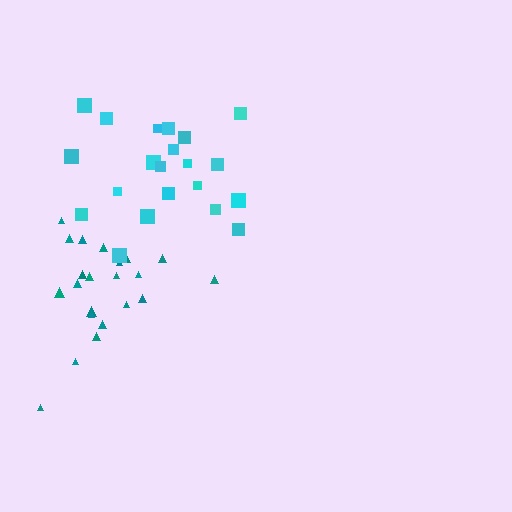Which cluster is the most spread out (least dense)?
Cyan.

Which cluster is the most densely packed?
Teal.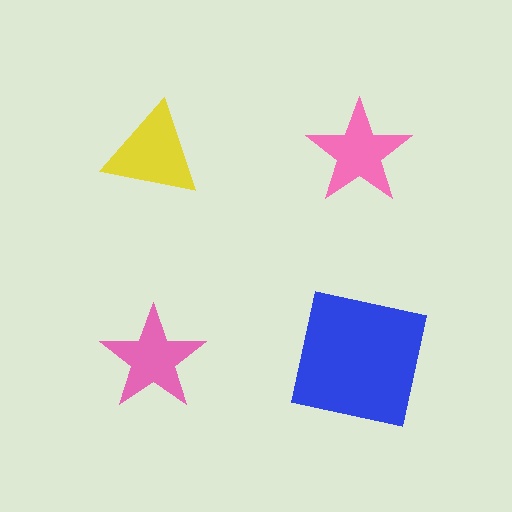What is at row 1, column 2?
A pink star.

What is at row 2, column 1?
A pink star.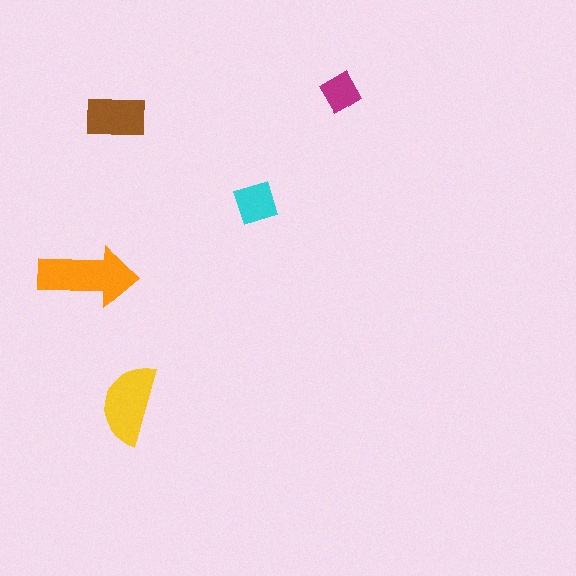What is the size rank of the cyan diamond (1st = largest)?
4th.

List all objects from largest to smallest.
The orange arrow, the yellow semicircle, the brown rectangle, the cyan diamond, the magenta diamond.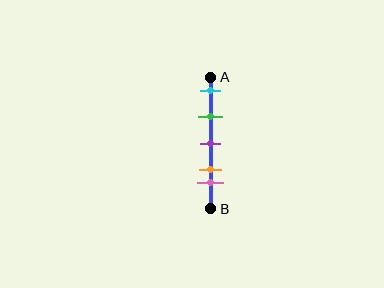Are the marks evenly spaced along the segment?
No, the marks are not evenly spaced.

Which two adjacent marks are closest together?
The orange and pink marks are the closest adjacent pair.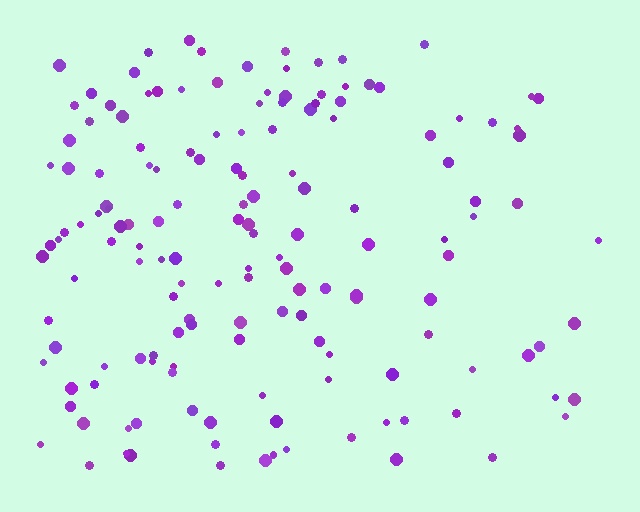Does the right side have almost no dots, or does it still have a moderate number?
Still a moderate number, just noticeably fewer than the left.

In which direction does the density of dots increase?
From right to left, with the left side densest.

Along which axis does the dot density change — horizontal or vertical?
Horizontal.